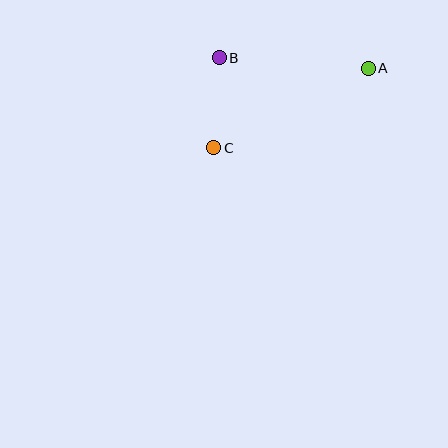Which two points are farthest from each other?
Points A and C are farthest from each other.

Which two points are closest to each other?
Points B and C are closest to each other.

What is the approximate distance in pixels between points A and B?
The distance between A and B is approximately 149 pixels.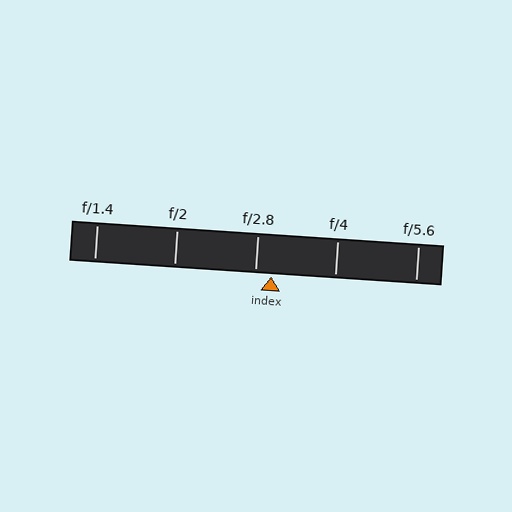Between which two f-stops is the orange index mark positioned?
The index mark is between f/2.8 and f/4.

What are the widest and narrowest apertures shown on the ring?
The widest aperture shown is f/1.4 and the narrowest is f/5.6.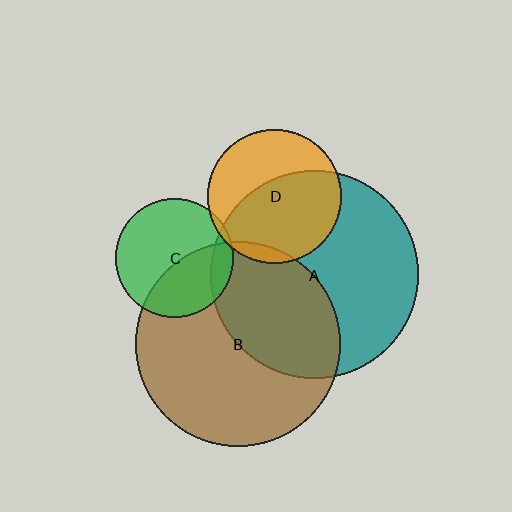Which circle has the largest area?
Circle A (teal).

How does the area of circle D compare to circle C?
Approximately 1.3 times.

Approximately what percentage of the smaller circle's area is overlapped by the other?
Approximately 5%.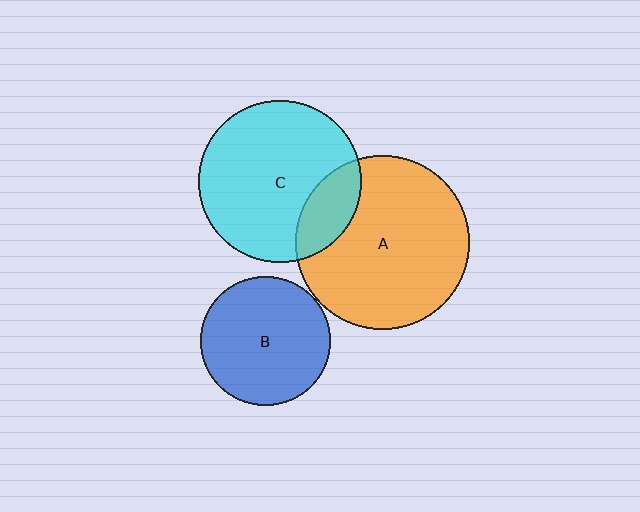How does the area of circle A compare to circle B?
Approximately 1.8 times.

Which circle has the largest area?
Circle A (orange).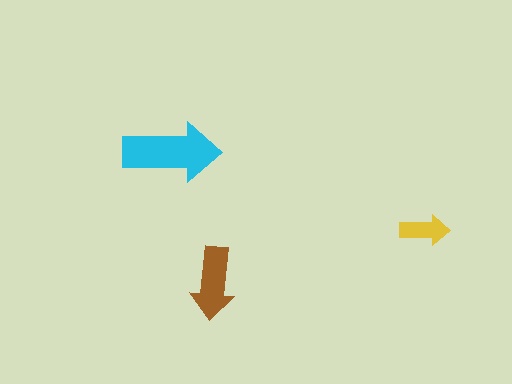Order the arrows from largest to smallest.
the cyan one, the brown one, the yellow one.